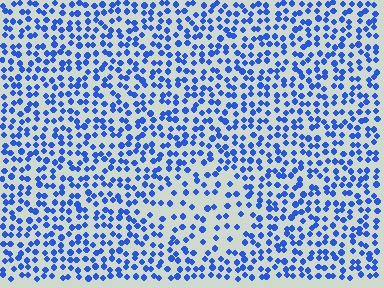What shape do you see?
I see a diamond.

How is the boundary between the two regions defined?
The boundary is defined by a change in element density (approximately 1.8x ratio). All elements are the same color, size, and shape.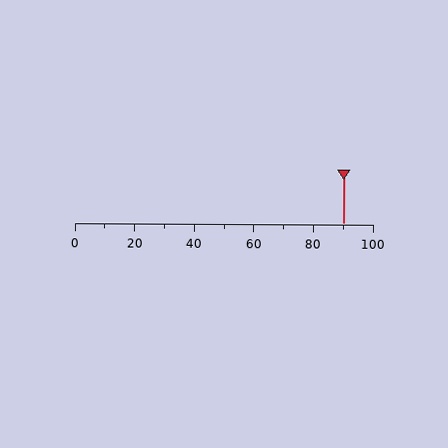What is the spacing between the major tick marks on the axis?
The major ticks are spaced 20 apart.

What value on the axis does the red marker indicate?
The marker indicates approximately 90.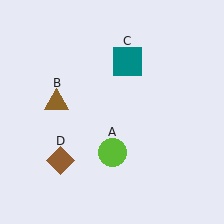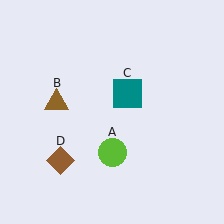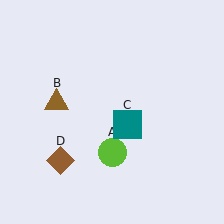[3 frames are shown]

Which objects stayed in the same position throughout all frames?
Lime circle (object A) and brown triangle (object B) and brown diamond (object D) remained stationary.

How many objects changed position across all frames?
1 object changed position: teal square (object C).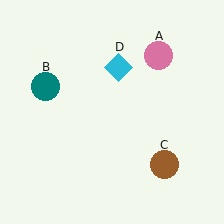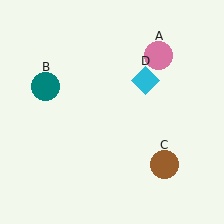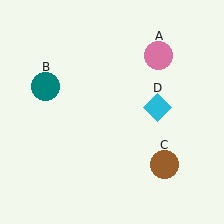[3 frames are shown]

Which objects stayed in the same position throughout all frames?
Pink circle (object A) and teal circle (object B) and brown circle (object C) remained stationary.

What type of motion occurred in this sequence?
The cyan diamond (object D) rotated clockwise around the center of the scene.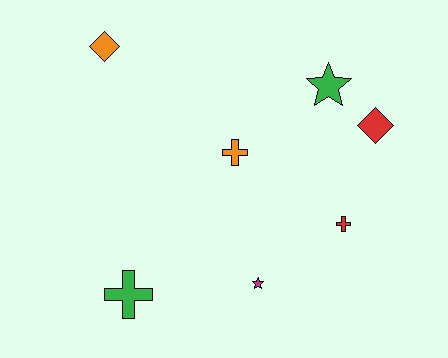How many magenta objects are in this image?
There is 1 magenta object.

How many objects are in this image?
There are 7 objects.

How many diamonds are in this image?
There are 2 diamonds.